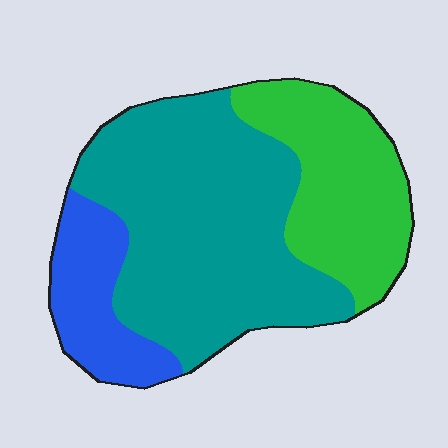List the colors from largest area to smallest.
From largest to smallest: teal, green, blue.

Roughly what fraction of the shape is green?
Green covers 28% of the shape.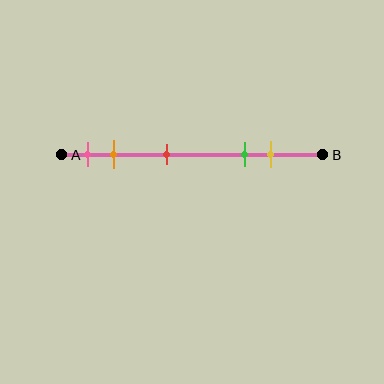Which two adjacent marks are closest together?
The pink and orange marks are the closest adjacent pair.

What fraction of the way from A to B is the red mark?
The red mark is approximately 40% (0.4) of the way from A to B.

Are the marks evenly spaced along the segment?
No, the marks are not evenly spaced.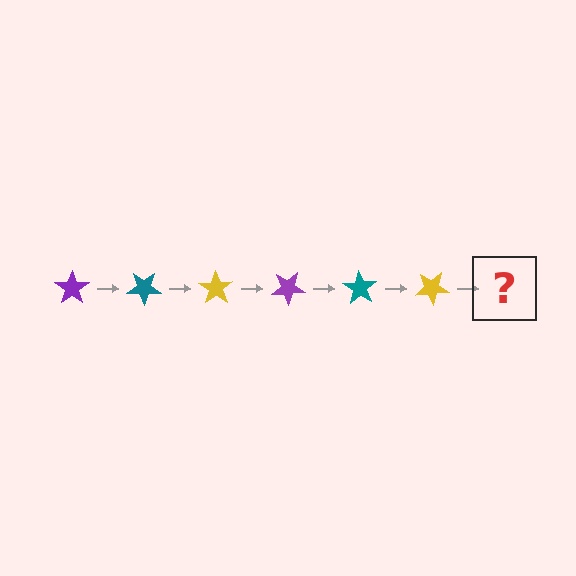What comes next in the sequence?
The next element should be a purple star, rotated 210 degrees from the start.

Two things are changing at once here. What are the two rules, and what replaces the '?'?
The two rules are that it rotates 35 degrees each step and the color cycles through purple, teal, and yellow. The '?' should be a purple star, rotated 210 degrees from the start.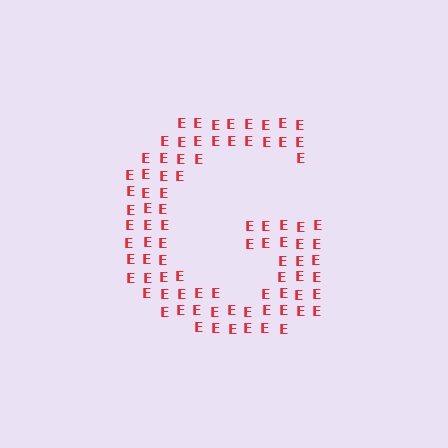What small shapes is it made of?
It is made of small letter E's.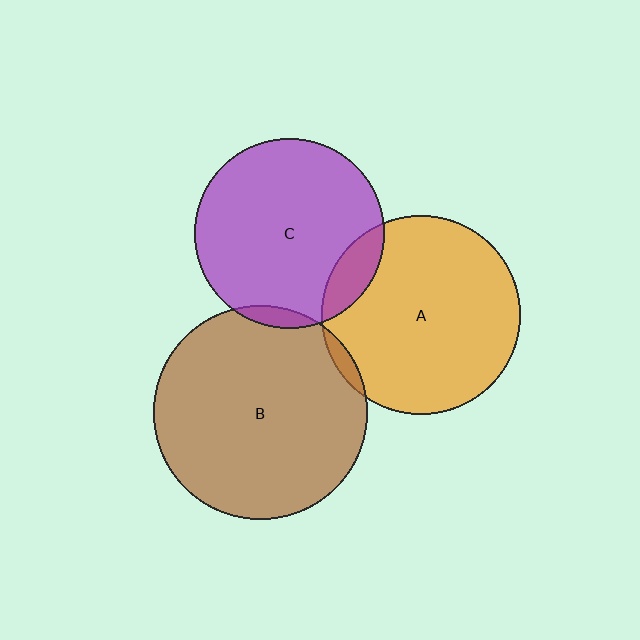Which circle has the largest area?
Circle B (brown).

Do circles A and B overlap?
Yes.